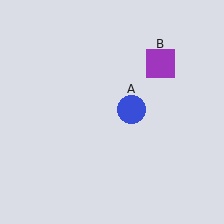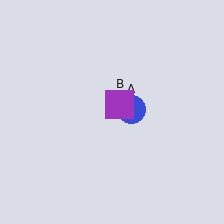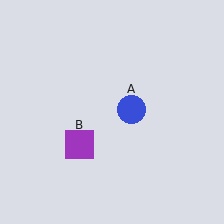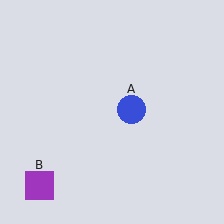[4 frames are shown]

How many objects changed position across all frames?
1 object changed position: purple square (object B).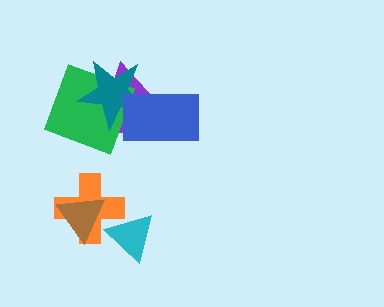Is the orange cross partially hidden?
Yes, it is partially covered by another shape.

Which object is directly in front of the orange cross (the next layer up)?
The brown triangle is directly in front of the orange cross.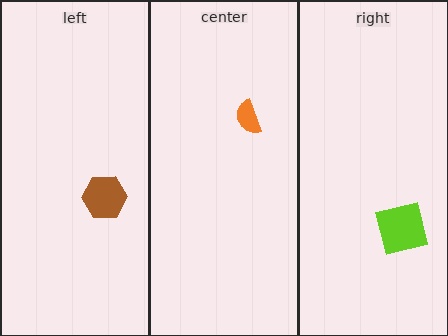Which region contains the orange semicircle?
The center region.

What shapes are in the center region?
The orange semicircle.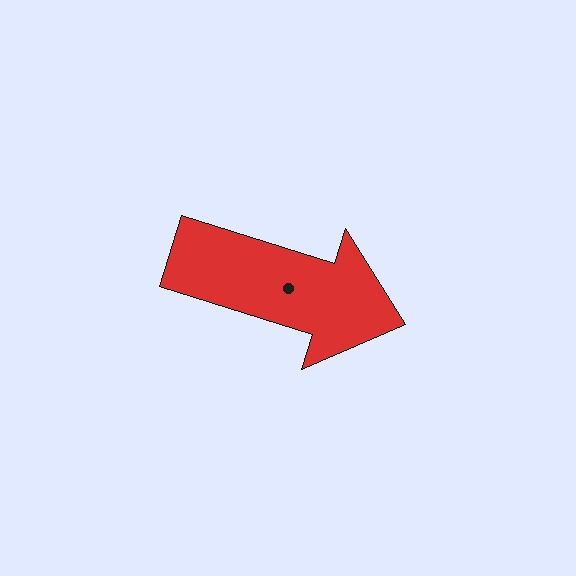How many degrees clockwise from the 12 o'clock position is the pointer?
Approximately 107 degrees.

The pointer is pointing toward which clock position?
Roughly 4 o'clock.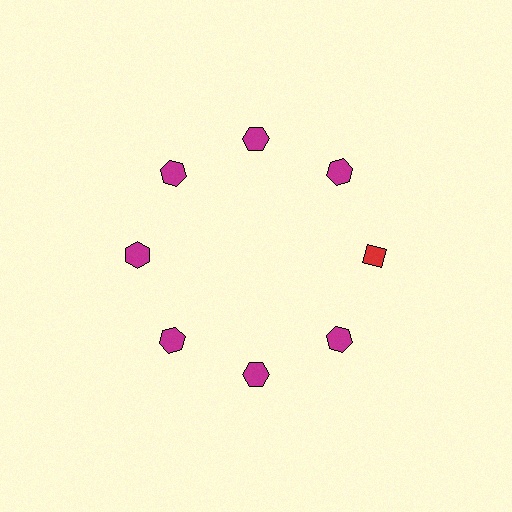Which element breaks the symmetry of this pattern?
The red diamond at roughly the 3 o'clock position breaks the symmetry. All other shapes are magenta hexagons.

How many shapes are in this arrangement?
There are 8 shapes arranged in a ring pattern.